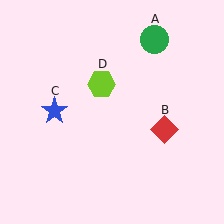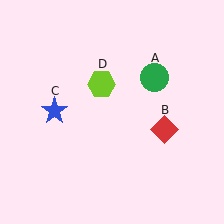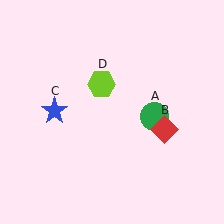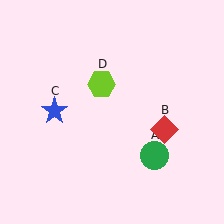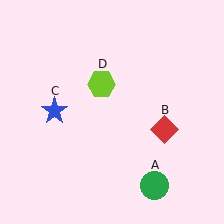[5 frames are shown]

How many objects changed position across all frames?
1 object changed position: green circle (object A).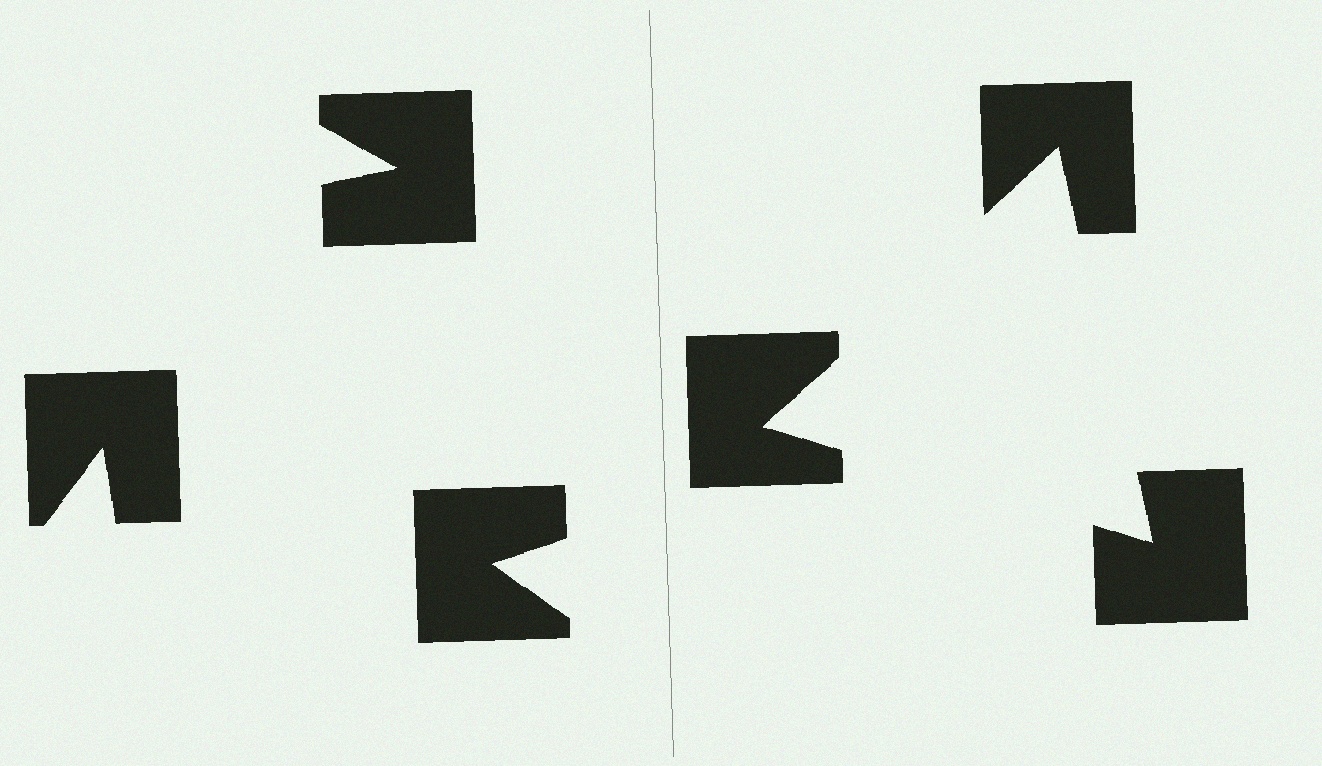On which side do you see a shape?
An illusory triangle appears on the right side. On the left side the wedge cuts are rotated, so no coherent shape forms.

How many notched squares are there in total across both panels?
6 — 3 on each side.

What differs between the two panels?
The notched squares are positioned identically on both sides; only the wedge orientations differ. On the right they align to a triangle; on the left they are misaligned.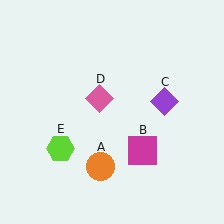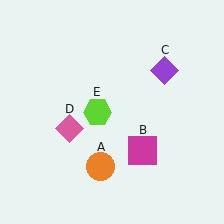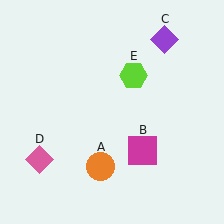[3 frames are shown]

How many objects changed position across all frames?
3 objects changed position: purple diamond (object C), pink diamond (object D), lime hexagon (object E).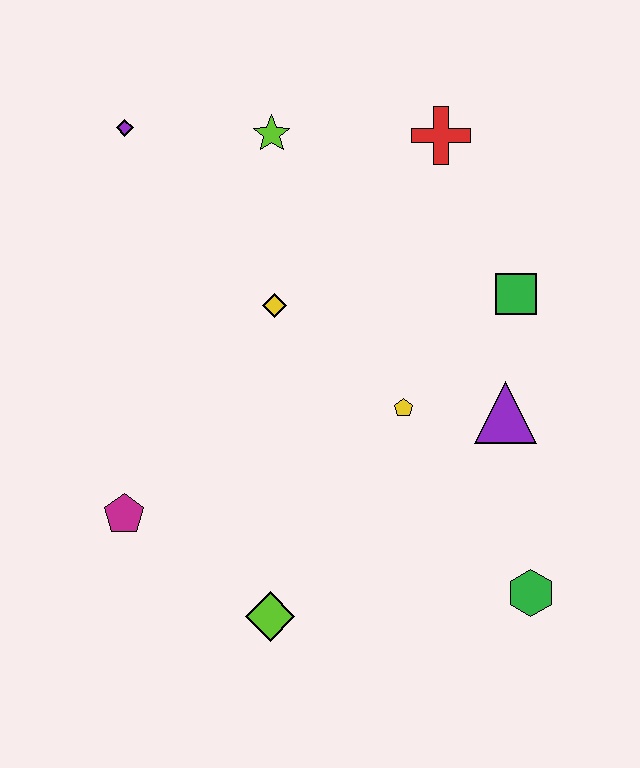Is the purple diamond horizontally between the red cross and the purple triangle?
No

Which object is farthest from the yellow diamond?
The green hexagon is farthest from the yellow diamond.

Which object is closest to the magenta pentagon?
The lime diamond is closest to the magenta pentagon.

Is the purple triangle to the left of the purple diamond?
No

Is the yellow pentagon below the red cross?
Yes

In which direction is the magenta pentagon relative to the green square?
The magenta pentagon is to the left of the green square.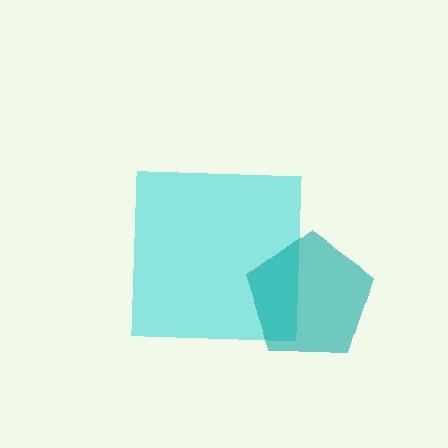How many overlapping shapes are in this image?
There are 2 overlapping shapes in the image.